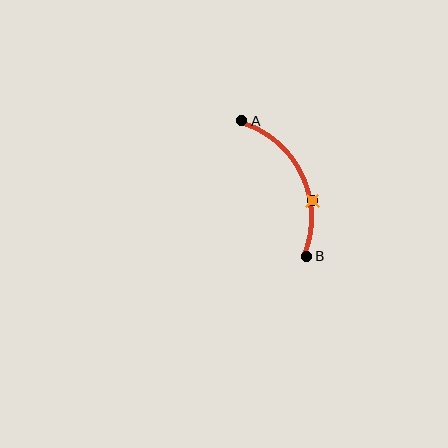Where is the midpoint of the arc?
The arc midpoint is the point on the curve farthest from the straight line joining A and B. It sits to the right of that line.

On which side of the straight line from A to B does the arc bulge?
The arc bulges to the right of the straight line connecting A and B.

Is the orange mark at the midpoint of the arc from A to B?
No. The orange mark lies on the arc but is closer to endpoint B. The arc midpoint would be at the point on the curve equidistant along the arc from both A and B.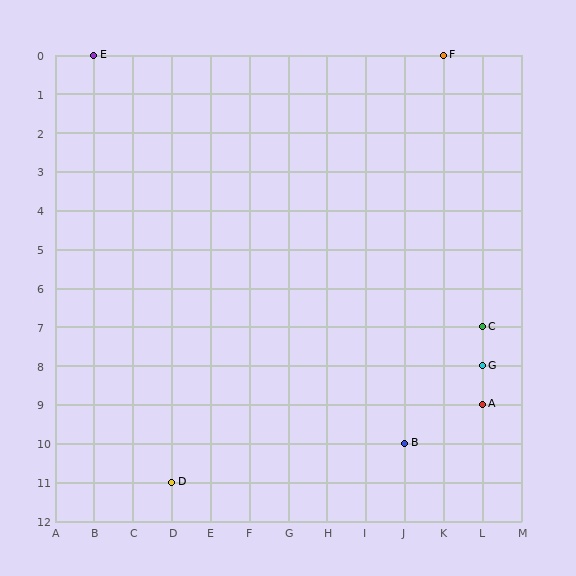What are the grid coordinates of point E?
Point E is at grid coordinates (B, 0).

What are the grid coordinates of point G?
Point G is at grid coordinates (L, 8).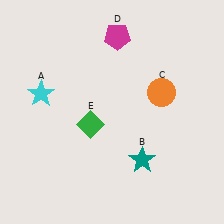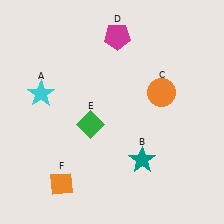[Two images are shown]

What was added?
An orange diamond (F) was added in Image 2.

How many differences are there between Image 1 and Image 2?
There is 1 difference between the two images.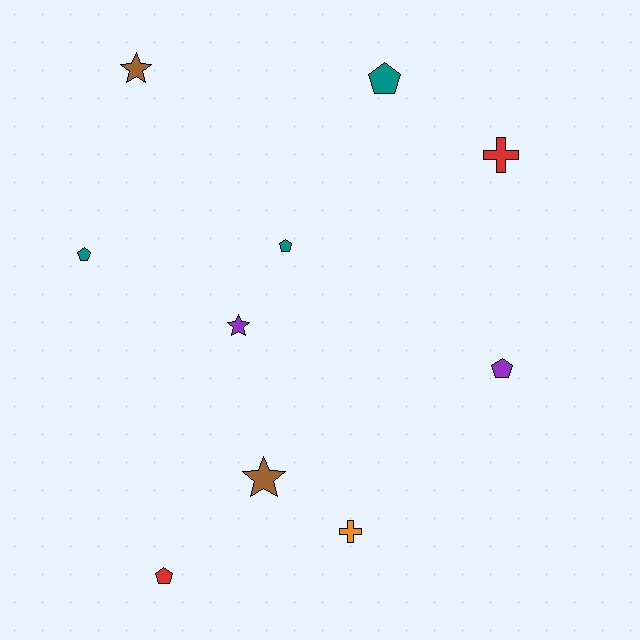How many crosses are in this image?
There are 2 crosses.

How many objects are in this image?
There are 10 objects.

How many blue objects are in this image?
There are no blue objects.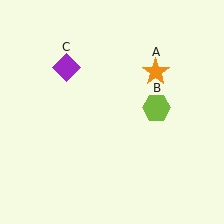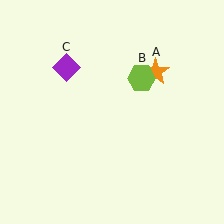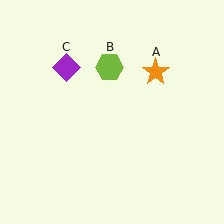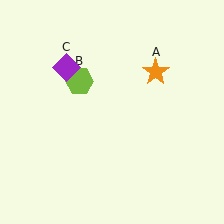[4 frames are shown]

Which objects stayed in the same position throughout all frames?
Orange star (object A) and purple diamond (object C) remained stationary.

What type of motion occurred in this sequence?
The lime hexagon (object B) rotated counterclockwise around the center of the scene.